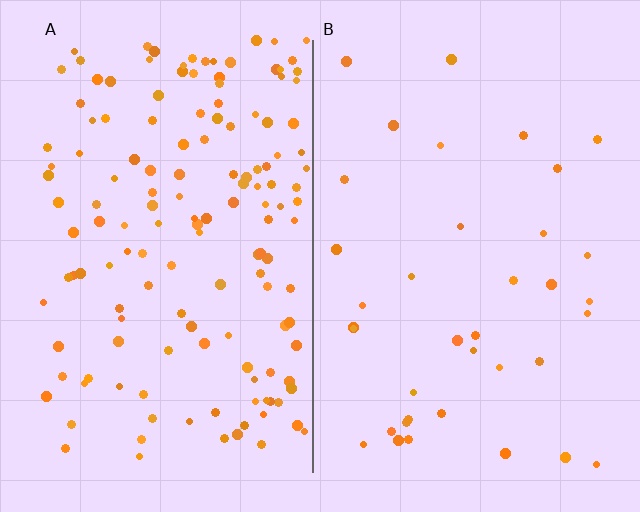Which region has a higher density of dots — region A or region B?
A (the left).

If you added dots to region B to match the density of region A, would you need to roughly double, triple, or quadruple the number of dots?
Approximately quadruple.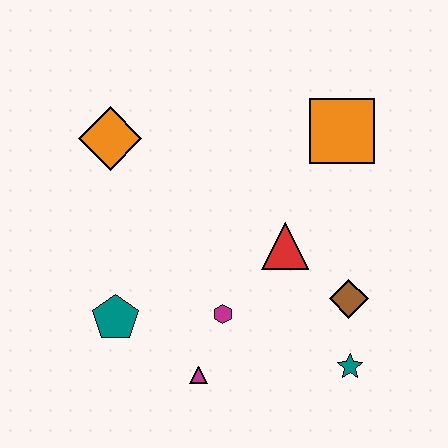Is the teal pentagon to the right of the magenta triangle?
No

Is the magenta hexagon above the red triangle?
No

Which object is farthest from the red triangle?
The orange diamond is farthest from the red triangle.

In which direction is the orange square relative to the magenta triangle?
The orange square is above the magenta triangle.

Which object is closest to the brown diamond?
The teal star is closest to the brown diamond.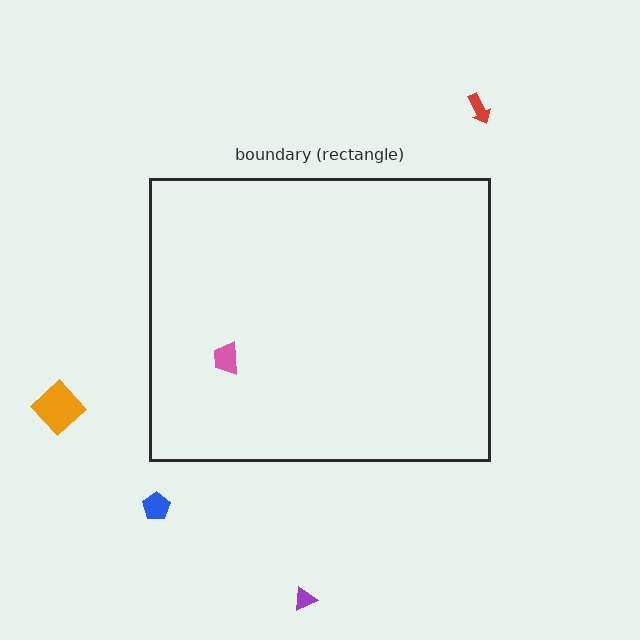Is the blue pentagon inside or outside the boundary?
Outside.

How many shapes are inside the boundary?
1 inside, 4 outside.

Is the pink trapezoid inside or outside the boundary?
Inside.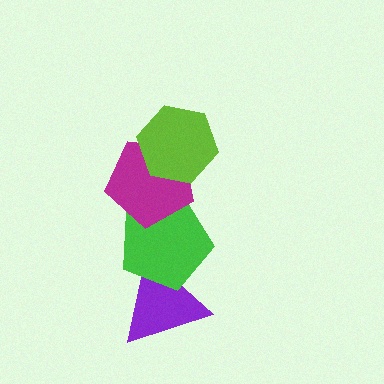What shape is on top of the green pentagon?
The magenta pentagon is on top of the green pentagon.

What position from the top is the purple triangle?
The purple triangle is 4th from the top.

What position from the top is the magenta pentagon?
The magenta pentagon is 2nd from the top.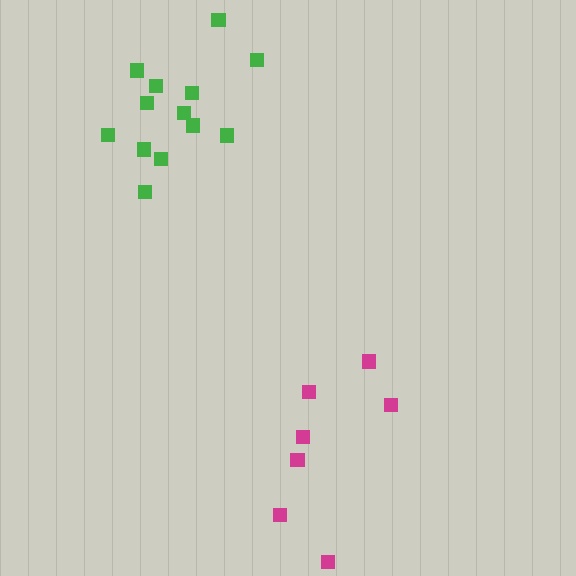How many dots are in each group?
Group 1: 13 dots, Group 2: 7 dots (20 total).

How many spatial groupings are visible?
There are 2 spatial groupings.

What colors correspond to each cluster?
The clusters are colored: green, magenta.